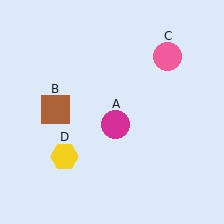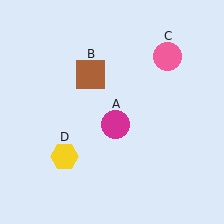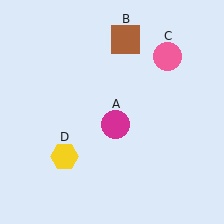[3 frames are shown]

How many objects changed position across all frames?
1 object changed position: brown square (object B).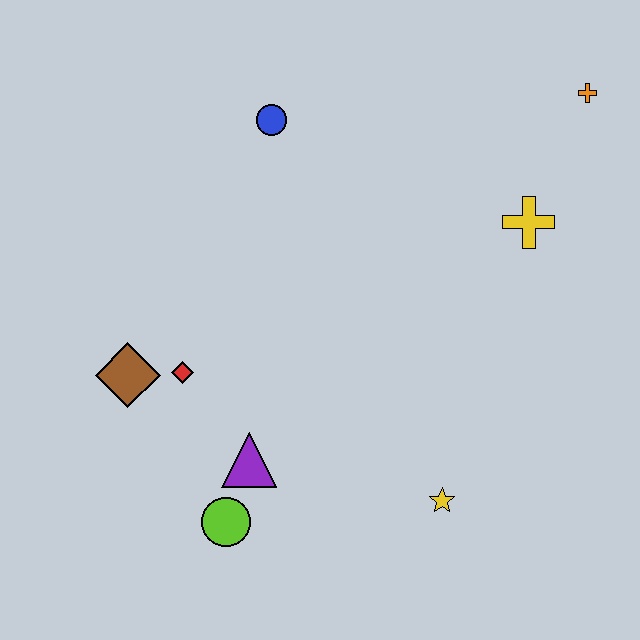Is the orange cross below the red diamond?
No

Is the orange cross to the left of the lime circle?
No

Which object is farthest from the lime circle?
The orange cross is farthest from the lime circle.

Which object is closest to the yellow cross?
The orange cross is closest to the yellow cross.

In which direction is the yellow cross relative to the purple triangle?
The yellow cross is to the right of the purple triangle.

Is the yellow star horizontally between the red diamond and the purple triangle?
No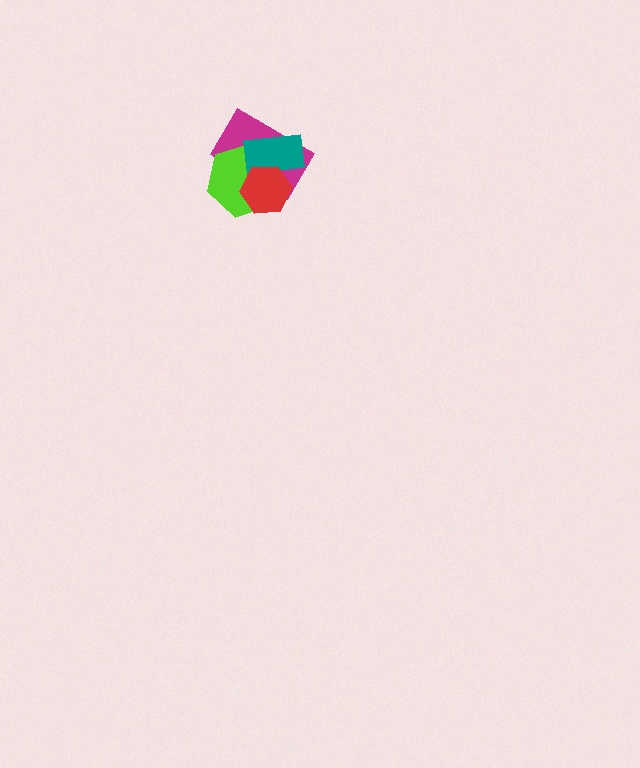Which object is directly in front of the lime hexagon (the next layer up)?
The teal rectangle is directly in front of the lime hexagon.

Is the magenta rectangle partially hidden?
Yes, it is partially covered by another shape.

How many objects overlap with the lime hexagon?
3 objects overlap with the lime hexagon.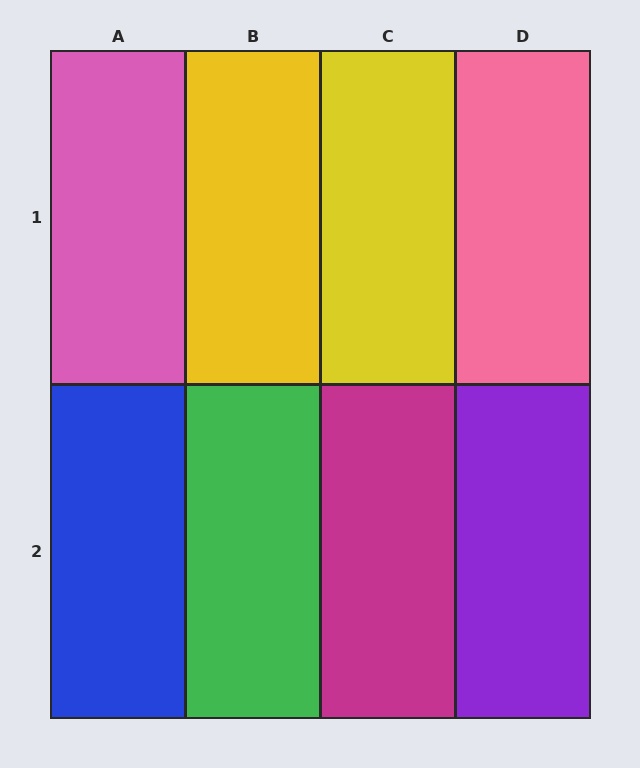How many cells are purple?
1 cell is purple.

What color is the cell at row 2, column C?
Magenta.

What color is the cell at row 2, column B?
Green.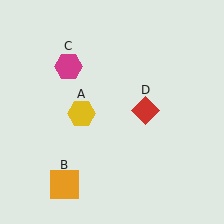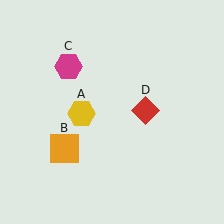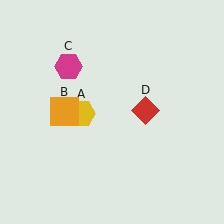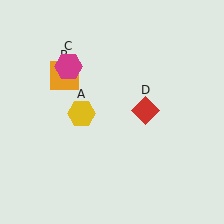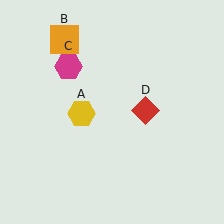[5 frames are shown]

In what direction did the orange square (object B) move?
The orange square (object B) moved up.